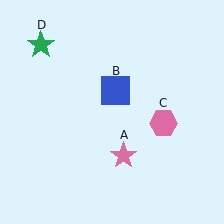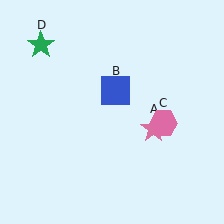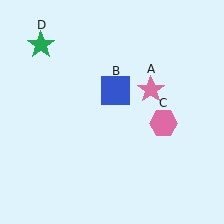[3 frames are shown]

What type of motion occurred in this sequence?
The pink star (object A) rotated counterclockwise around the center of the scene.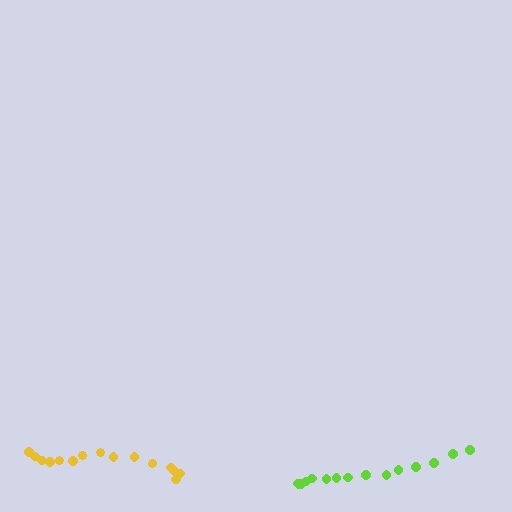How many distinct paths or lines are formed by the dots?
There are 2 distinct paths.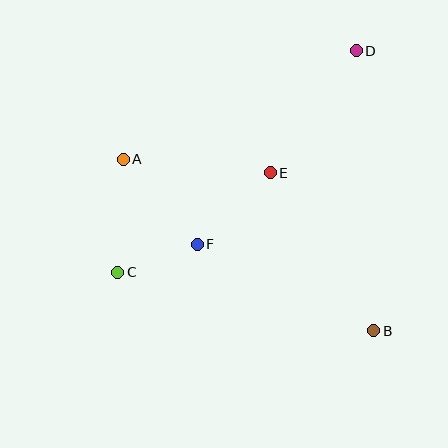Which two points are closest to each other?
Points C and F are closest to each other.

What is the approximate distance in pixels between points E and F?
The distance between E and F is approximately 102 pixels.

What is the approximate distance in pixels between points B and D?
The distance between B and D is approximately 281 pixels.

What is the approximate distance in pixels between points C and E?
The distance between C and E is approximately 182 pixels.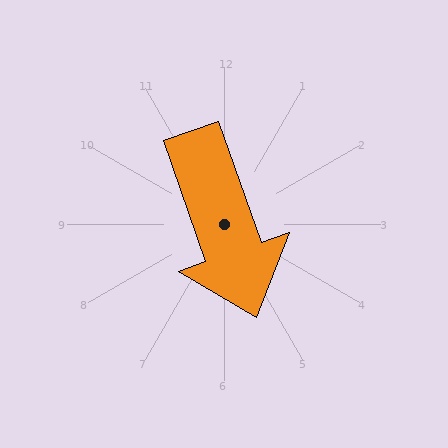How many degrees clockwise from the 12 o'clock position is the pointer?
Approximately 160 degrees.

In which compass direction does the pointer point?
South.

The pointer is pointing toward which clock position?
Roughly 5 o'clock.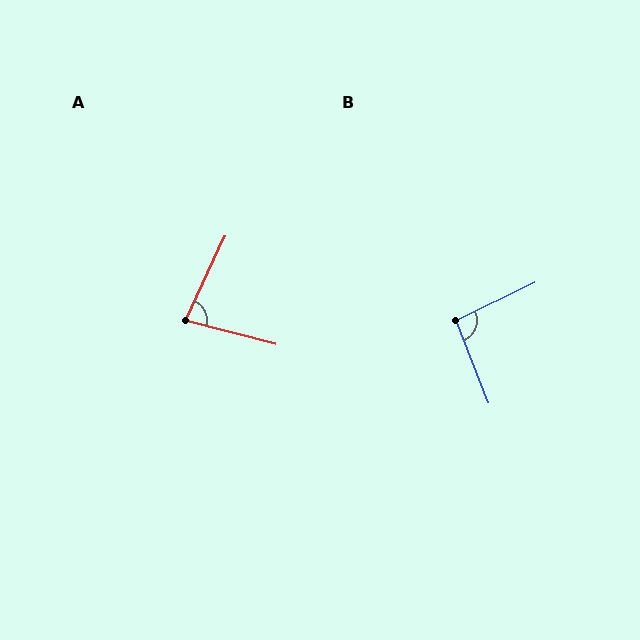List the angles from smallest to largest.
A (80°), B (95°).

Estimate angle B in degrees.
Approximately 95 degrees.